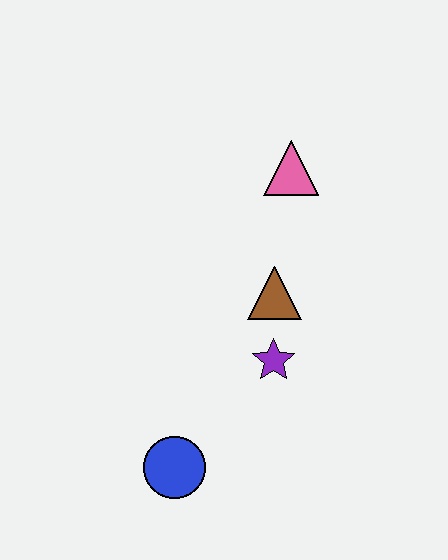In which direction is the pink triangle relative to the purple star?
The pink triangle is above the purple star.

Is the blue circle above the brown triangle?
No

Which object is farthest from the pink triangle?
The blue circle is farthest from the pink triangle.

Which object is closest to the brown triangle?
The purple star is closest to the brown triangle.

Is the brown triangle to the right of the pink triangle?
No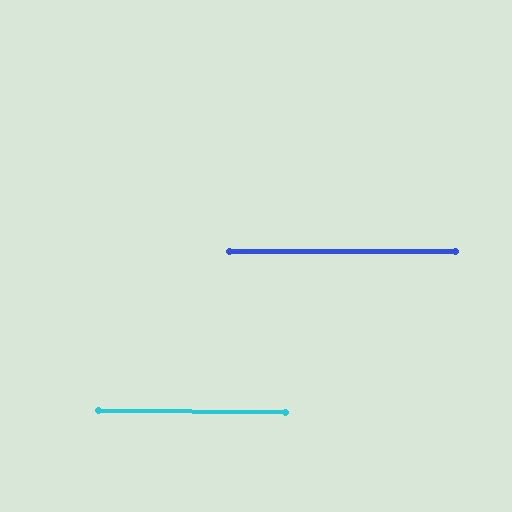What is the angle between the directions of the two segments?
Approximately 1 degree.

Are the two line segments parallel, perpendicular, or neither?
Parallel — their directions differ by only 0.7°.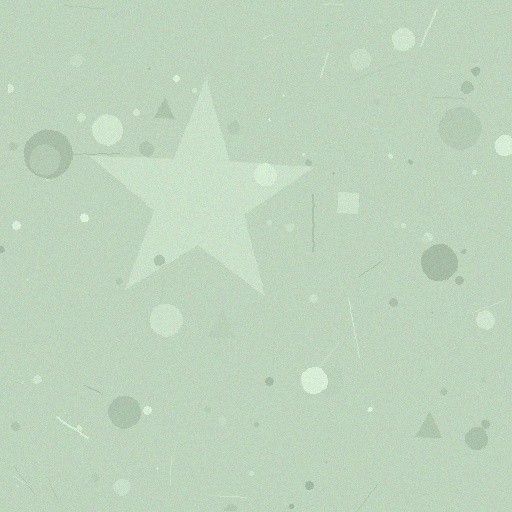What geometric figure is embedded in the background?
A star is embedded in the background.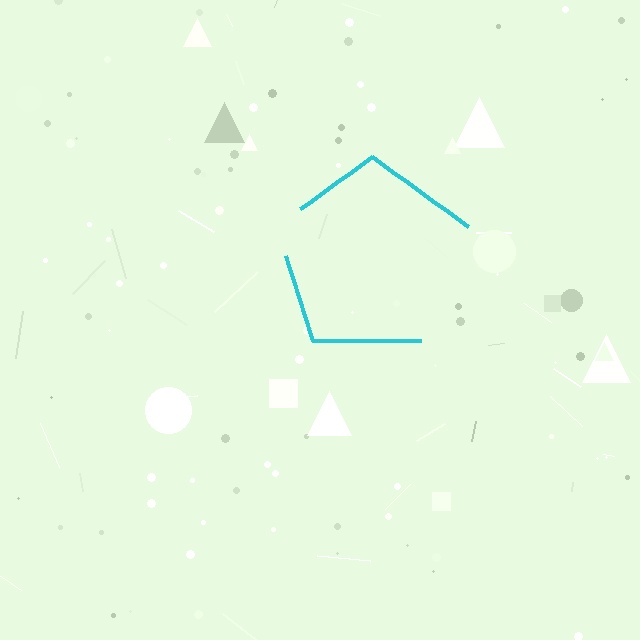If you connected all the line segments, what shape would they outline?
They would outline a pentagon.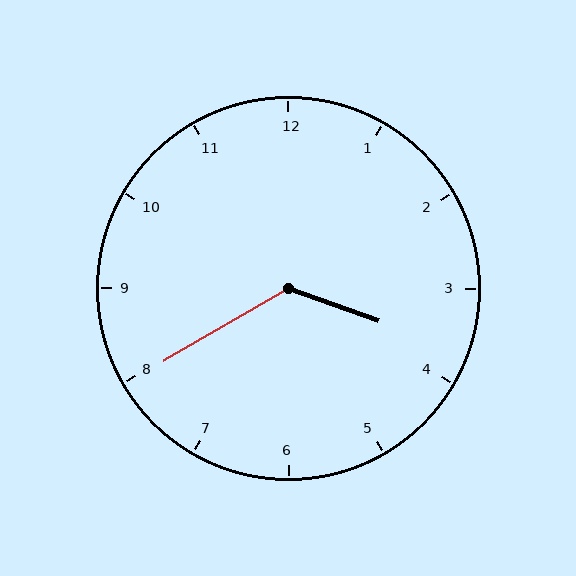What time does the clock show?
3:40.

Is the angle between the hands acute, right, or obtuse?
It is obtuse.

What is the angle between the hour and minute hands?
Approximately 130 degrees.